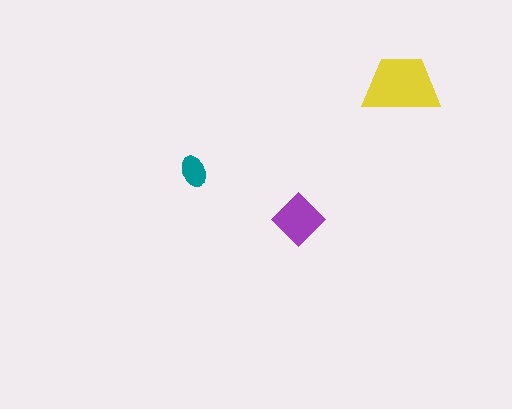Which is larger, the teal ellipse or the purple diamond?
The purple diamond.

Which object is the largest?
The yellow trapezoid.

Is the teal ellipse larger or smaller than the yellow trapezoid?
Smaller.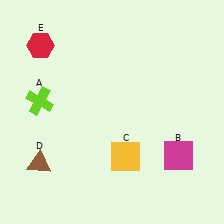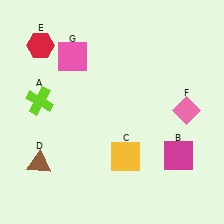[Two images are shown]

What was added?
A pink diamond (F), a pink square (G) were added in Image 2.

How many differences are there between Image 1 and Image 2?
There are 2 differences between the two images.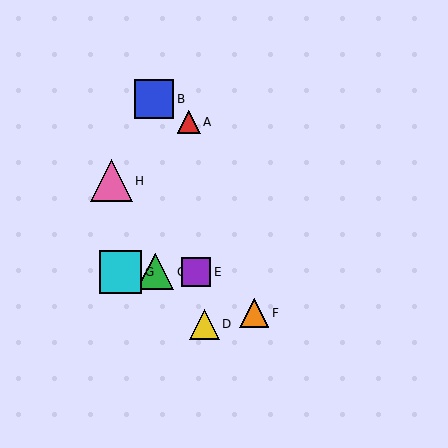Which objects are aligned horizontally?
Objects C, E, G are aligned horizontally.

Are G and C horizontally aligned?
Yes, both are at y≈272.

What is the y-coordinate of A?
Object A is at y≈122.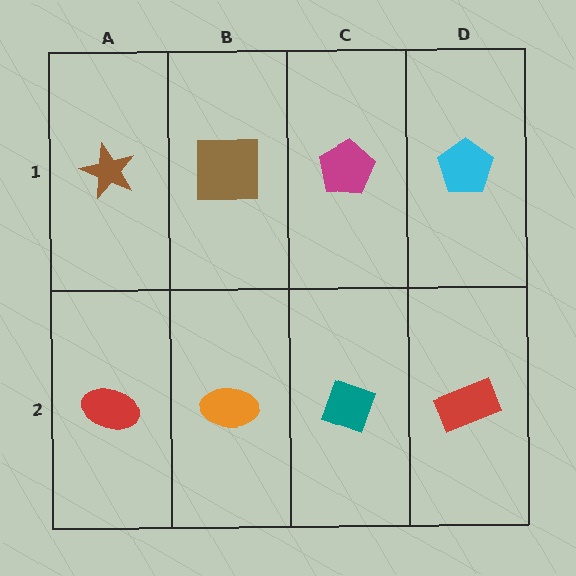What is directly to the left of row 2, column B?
A red ellipse.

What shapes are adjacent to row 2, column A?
A brown star (row 1, column A), an orange ellipse (row 2, column B).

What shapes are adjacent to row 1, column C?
A teal diamond (row 2, column C), a brown square (row 1, column B), a cyan pentagon (row 1, column D).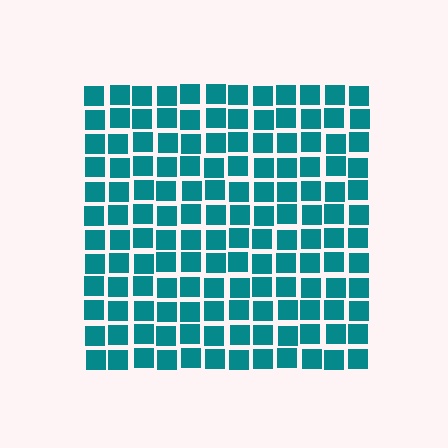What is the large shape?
The large shape is a square.